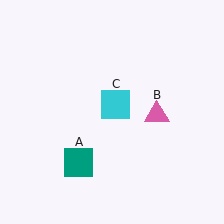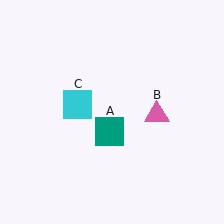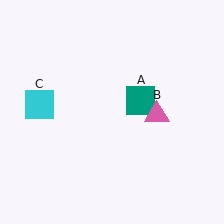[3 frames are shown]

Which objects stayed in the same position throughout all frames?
Pink triangle (object B) remained stationary.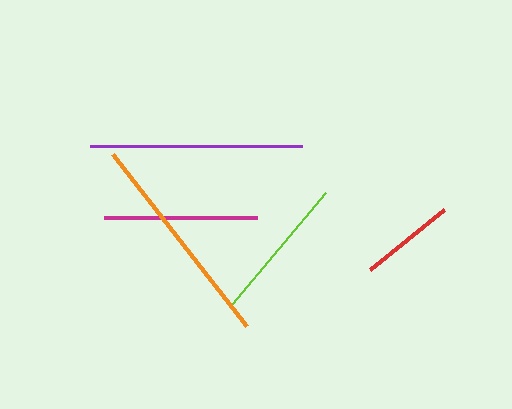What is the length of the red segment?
The red segment is approximately 95 pixels long.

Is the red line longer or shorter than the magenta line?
The magenta line is longer than the red line.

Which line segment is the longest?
The orange line is the longest at approximately 218 pixels.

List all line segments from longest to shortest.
From longest to shortest: orange, purple, magenta, lime, red.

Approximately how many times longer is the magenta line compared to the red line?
The magenta line is approximately 1.6 times the length of the red line.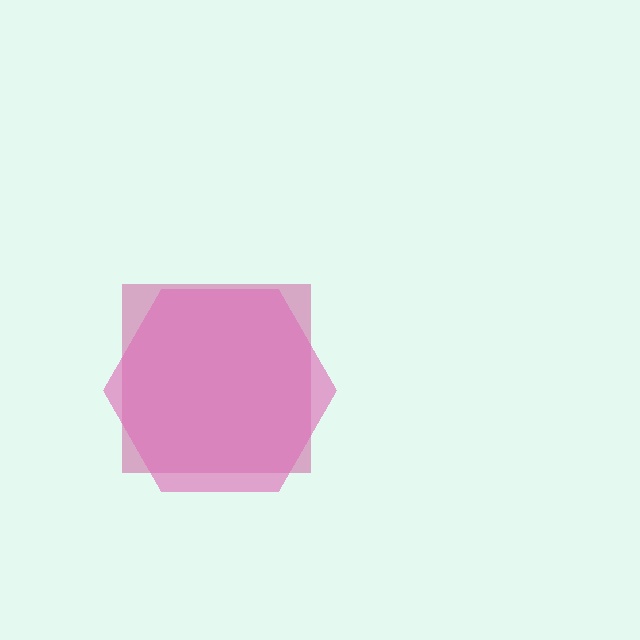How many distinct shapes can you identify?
There are 2 distinct shapes: a magenta square, a pink hexagon.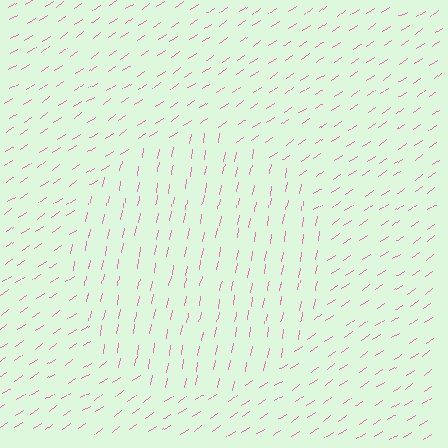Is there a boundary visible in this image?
Yes, there is a texture boundary formed by a change in line orientation.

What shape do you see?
I see a circle.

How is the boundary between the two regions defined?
The boundary is defined purely by a change in line orientation (approximately 45 degrees difference). All lines are the same color and thickness.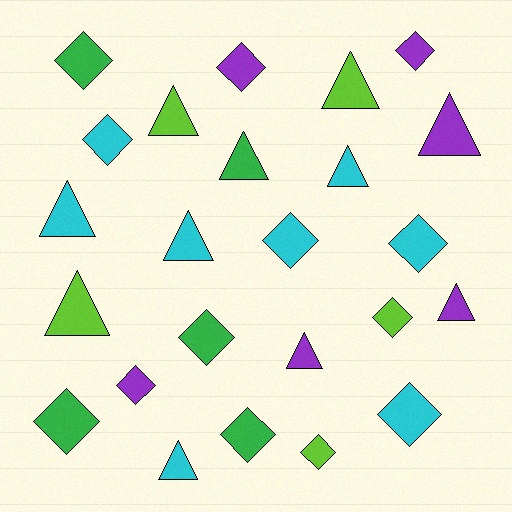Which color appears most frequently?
Cyan, with 8 objects.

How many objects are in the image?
There are 24 objects.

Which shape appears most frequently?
Diamond, with 13 objects.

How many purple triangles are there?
There are 3 purple triangles.